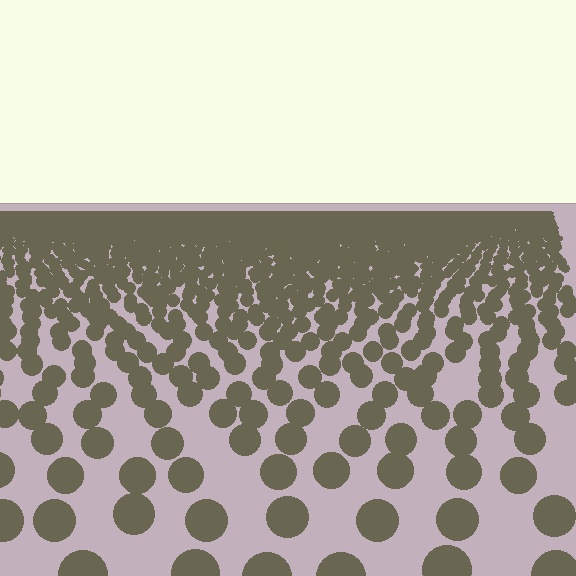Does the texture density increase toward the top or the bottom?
Density increases toward the top.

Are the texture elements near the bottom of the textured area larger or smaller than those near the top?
Larger. Near the bottom, elements are closer to the viewer and appear at a bigger on-screen size.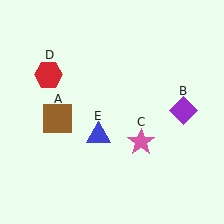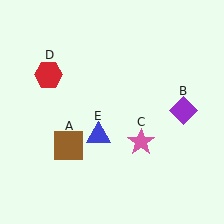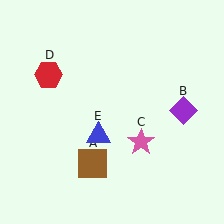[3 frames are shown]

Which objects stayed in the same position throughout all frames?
Purple diamond (object B) and pink star (object C) and red hexagon (object D) and blue triangle (object E) remained stationary.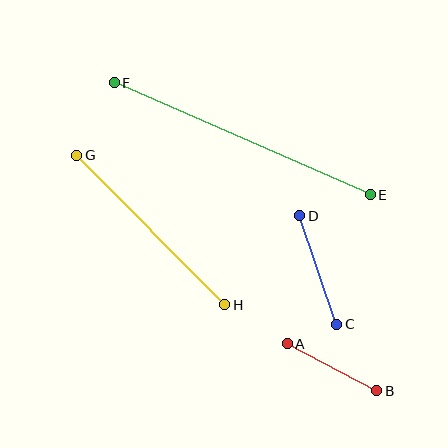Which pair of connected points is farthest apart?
Points E and F are farthest apart.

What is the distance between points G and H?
The distance is approximately 210 pixels.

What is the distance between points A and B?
The distance is approximately 101 pixels.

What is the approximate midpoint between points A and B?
The midpoint is at approximately (332, 367) pixels.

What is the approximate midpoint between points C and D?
The midpoint is at approximately (318, 270) pixels.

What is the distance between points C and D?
The distance is approximately 114 pixels.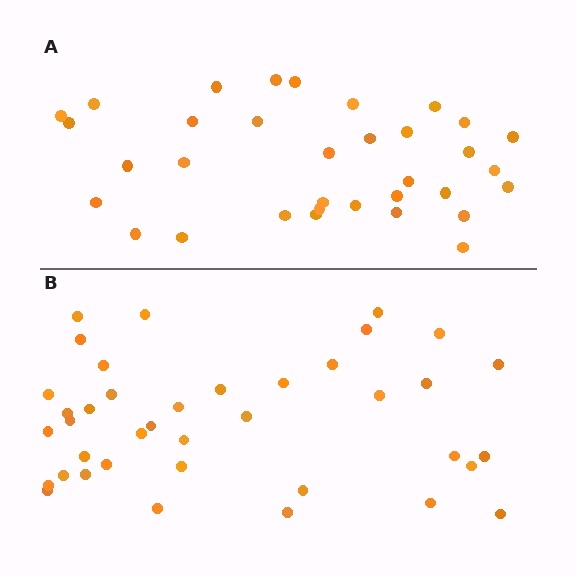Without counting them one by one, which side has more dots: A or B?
Region B (the bottom region) has more dots.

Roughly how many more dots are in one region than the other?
Region B has about 5 more dots than region A.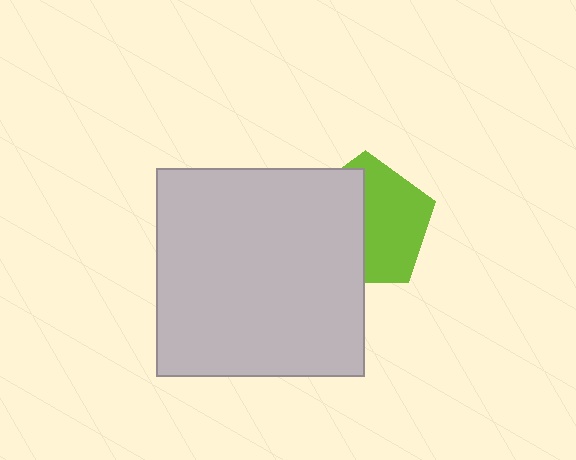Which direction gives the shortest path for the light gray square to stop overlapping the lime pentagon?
Moving left gives the shortest separation.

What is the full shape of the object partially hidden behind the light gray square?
The partially hidden object is a lime pentagon.